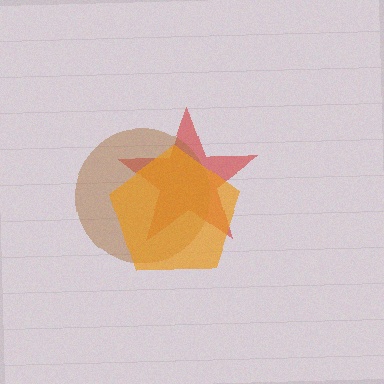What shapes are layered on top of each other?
The layered shapes are: a red star, a brown circle, an orange pentagon.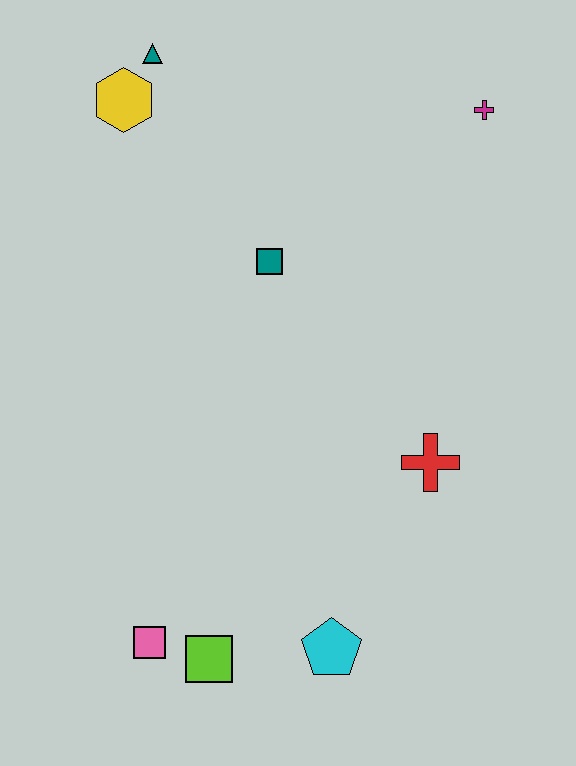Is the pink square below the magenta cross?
Yes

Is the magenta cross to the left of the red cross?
No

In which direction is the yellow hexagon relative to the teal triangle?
The yellow hexagon is below the teal triangle.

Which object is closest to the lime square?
The pink square is closest to the lime square.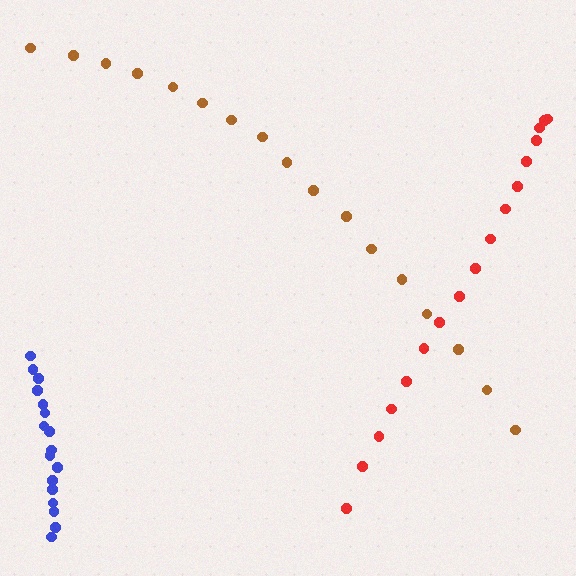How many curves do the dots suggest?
There are 3 distinct paths.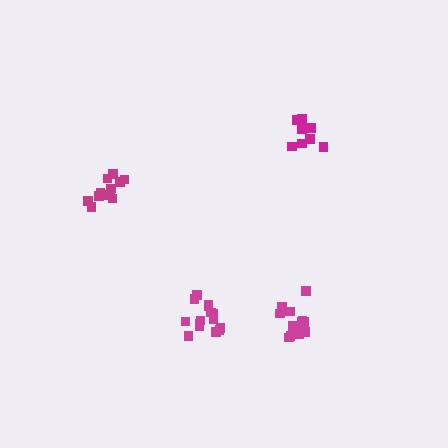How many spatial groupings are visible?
There are 4 spatial groupings.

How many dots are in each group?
Group 1: 15 dots, Group 2: 12 dots, Group 3: 15 dots, Group 4: 11 dots (53 total).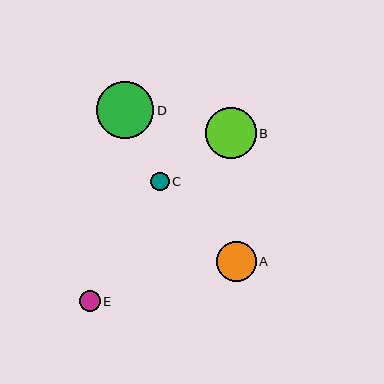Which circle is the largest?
Circle D is the largest with a size of approximately 57 pixels.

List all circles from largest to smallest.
From largest to smallest: D, B, A, E, C.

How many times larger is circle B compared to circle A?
Circle B is approximately 1.3 times the size of circle A.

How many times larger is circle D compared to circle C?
Circle D is approximately 3.1 times the size of circle C.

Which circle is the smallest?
Circle C is the smallest with a size of approximately 19 pixels.